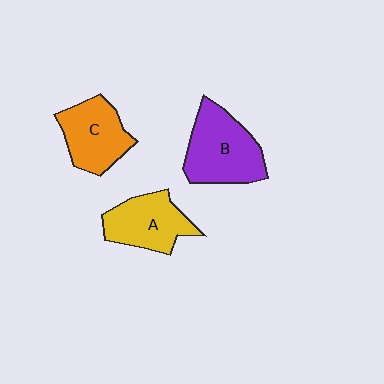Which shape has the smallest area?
Shape A (yellow).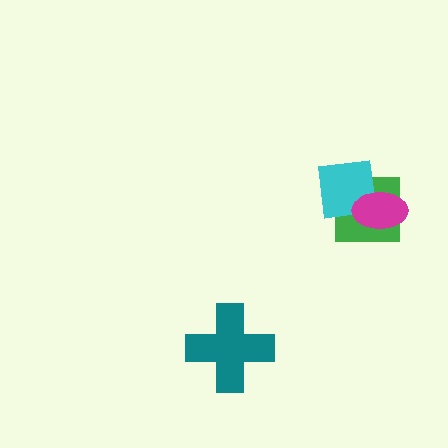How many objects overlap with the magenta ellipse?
2 objects overlap with the magenta ellipse.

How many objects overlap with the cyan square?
2 objects overlap with the cyan square.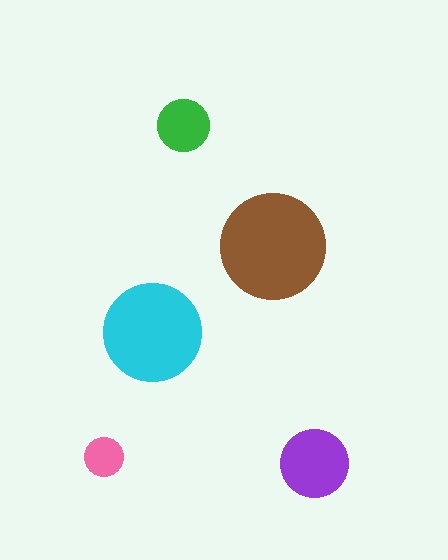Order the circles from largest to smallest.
the brown one, the cyan one, the purple one, the green one, the pink one.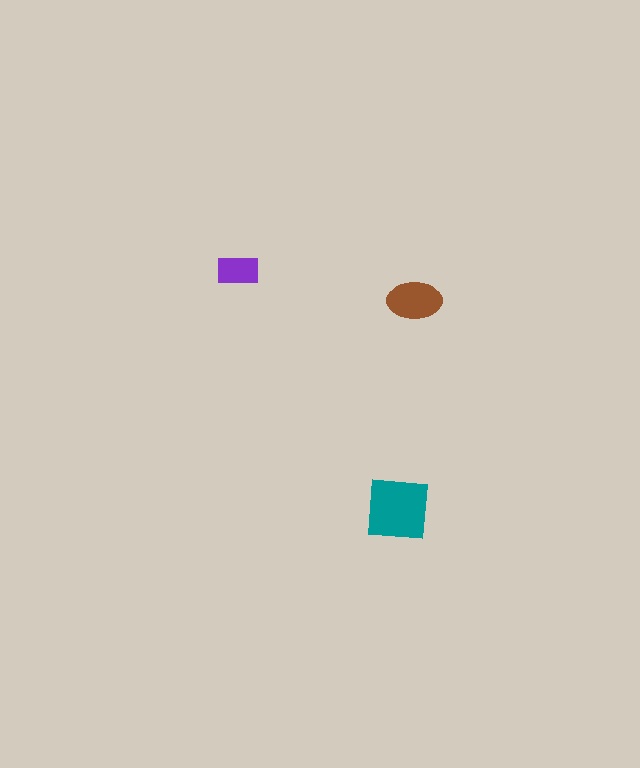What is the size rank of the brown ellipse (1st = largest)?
2nd.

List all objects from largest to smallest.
The teal square, the brown ellipse, the purple rectangle.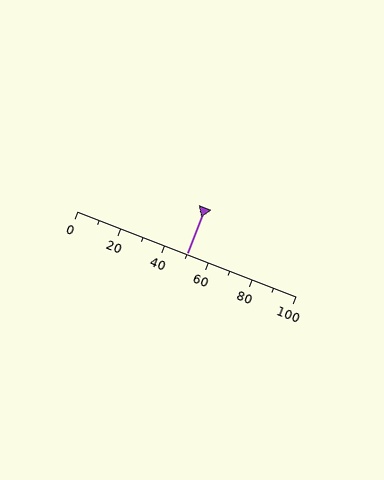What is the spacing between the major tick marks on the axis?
The major ticks are spaced 20 apart.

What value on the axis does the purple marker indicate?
The marker indicates approximately 50.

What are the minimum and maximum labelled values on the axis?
The axis runs from 0 to 100.